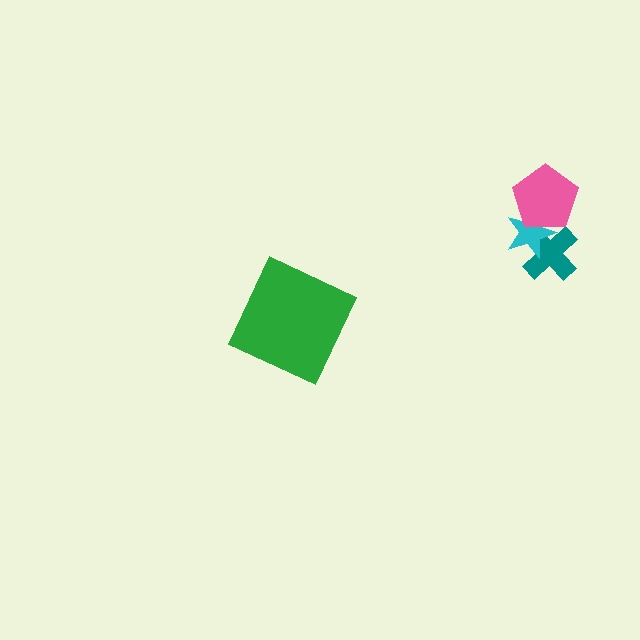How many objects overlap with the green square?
0 objects overlap with the green square.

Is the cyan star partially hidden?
Yes, it is partially covered by another shape.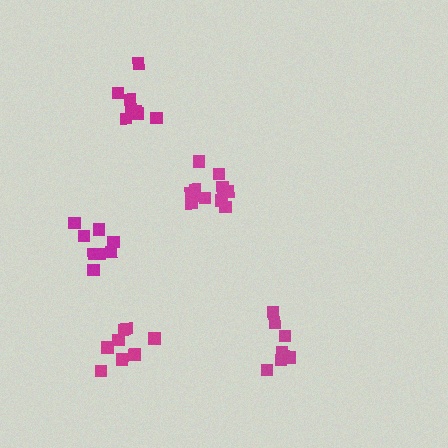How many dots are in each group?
Group 1: 8 dots, Group 2: 8 dots, Group 3: 8 dots, Group 4: 8 dots, Group 5: 13 dots (45 total).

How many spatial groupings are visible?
There are 5 spatial groupings.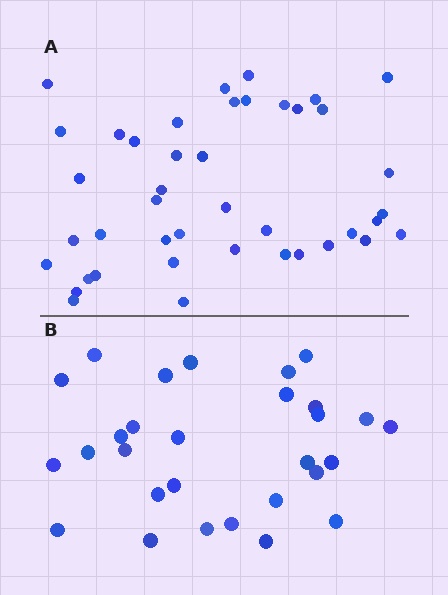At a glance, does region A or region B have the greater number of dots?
Region A (the top region) has more dots.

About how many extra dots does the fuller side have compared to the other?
Region A has approximately 15 more dots than region B.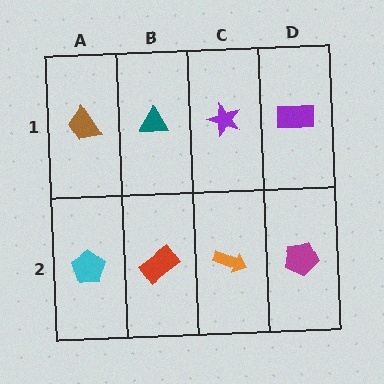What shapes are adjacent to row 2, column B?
A teal triangle (row 1, column B), a cyan pentagon (row 2, column A), an orange arrow (row 2, column C).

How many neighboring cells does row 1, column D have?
2.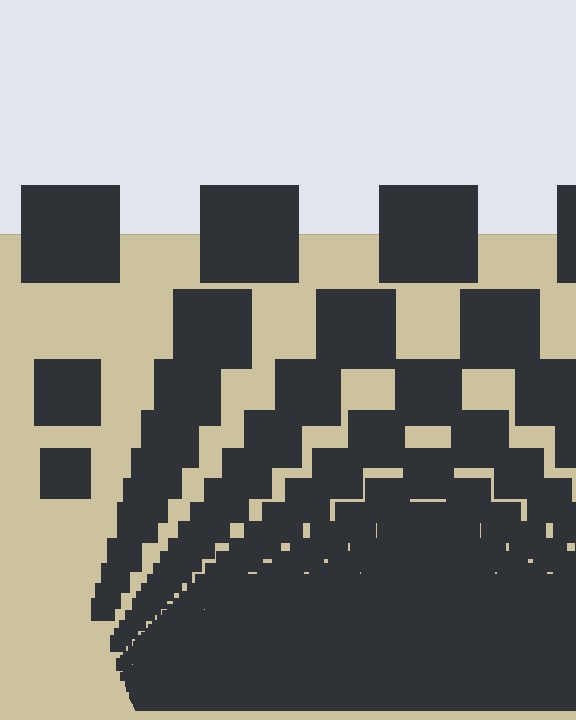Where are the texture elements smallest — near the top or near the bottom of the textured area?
Near the bottom.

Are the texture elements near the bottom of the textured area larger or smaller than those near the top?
Smaller. The gradient is inverted — elements near the bottom are smaller and denser.